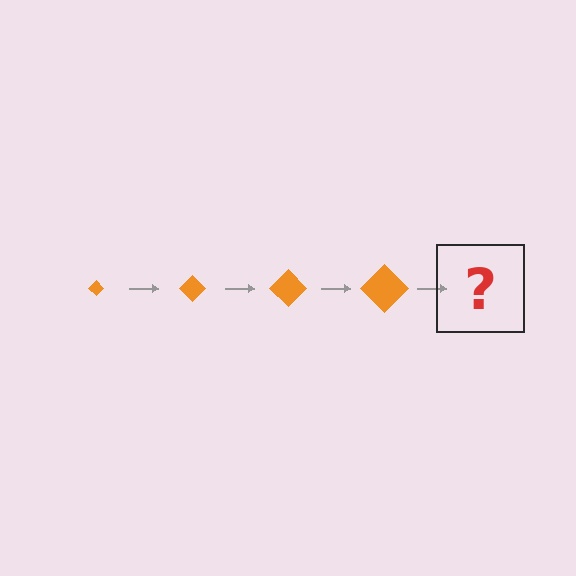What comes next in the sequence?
The next element should be an orange diamond, larger than the previous one.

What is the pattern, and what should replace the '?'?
The pattern is that the diamond gets progressively larger each step. The '?' should be an orange diamond, larger than the previous one.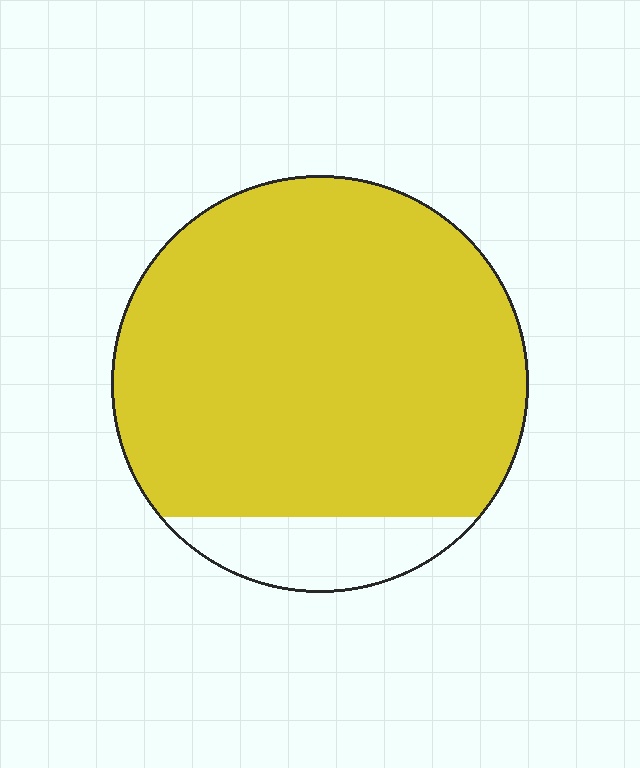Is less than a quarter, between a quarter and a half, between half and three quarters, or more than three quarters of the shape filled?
More than three quarters.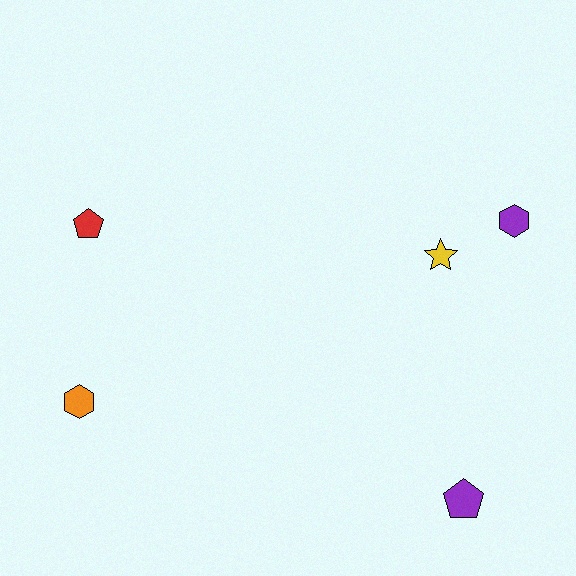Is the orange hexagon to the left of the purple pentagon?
Yes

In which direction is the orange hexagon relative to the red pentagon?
The orange hexagon is below the red pentagon.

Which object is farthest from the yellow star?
The orange hexagon is farthest from the yellow star.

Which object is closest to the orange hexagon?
The red pentagon is closest to the orange hexagon.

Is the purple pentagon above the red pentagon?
No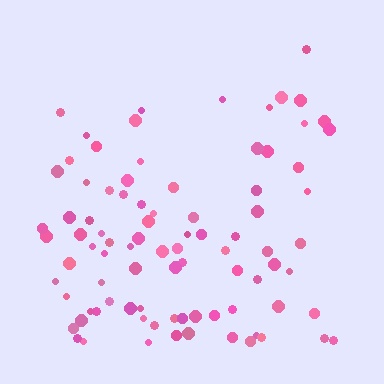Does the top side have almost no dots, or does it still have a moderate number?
Still a moderate number, just noticeably fewer than the bottom.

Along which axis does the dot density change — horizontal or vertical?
Vertical.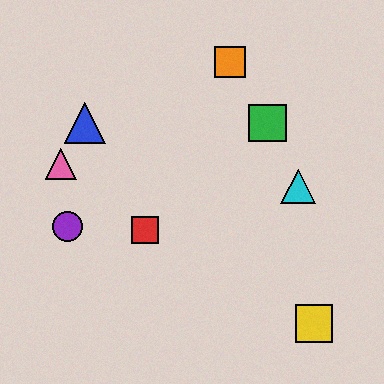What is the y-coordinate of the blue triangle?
The blue triangle is at y≈123.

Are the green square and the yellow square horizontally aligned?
No, the green square is at y≈123 and the yellow square is at y≈323.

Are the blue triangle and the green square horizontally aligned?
Yes, both are at y≈123.